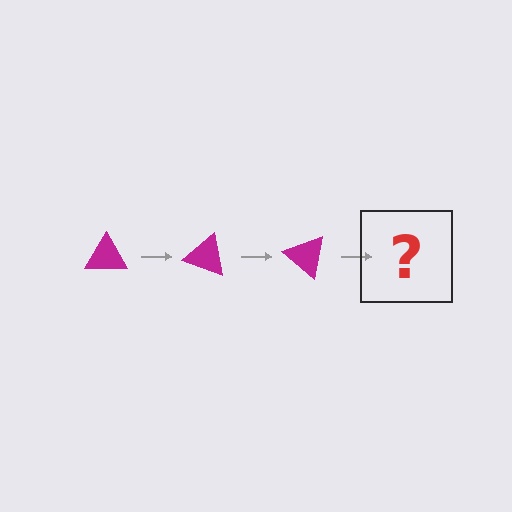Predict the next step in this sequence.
The next step is a magenta triangle rotated 60 degrees.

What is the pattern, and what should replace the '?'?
The pattern is that the triangle rotates 20 degrees each step. The '?' should be a magenta triangle rotated 60 degrees.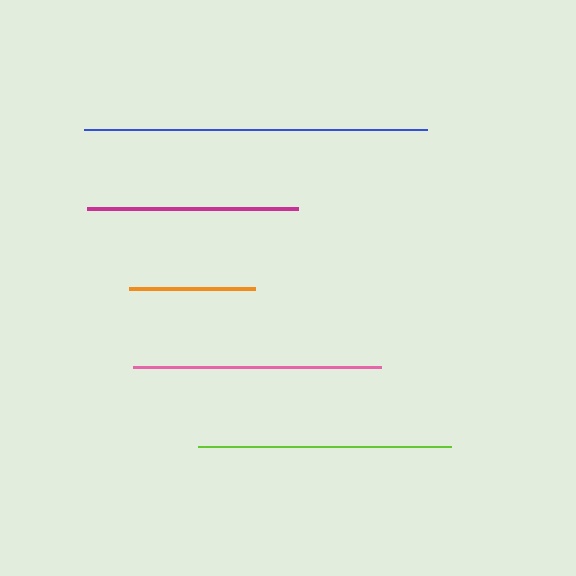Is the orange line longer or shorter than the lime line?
The lime line is longer than the orange line.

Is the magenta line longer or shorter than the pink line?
The pink line is longer than the magenta line.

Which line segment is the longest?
The blue line is the longest at approximately 343 pixels.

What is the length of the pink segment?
The pink segment is approximately 249 pixels long.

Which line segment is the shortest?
The orange line is the shortest at approximately 126 pixels.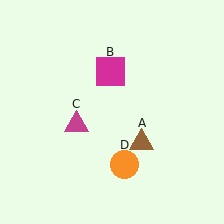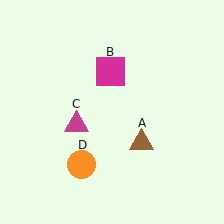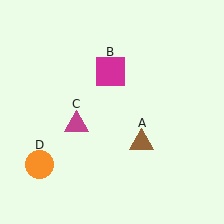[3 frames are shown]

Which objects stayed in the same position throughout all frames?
Brown triangle (object A) and magenta square (object B) and magenta triangle (object C) remained stationary.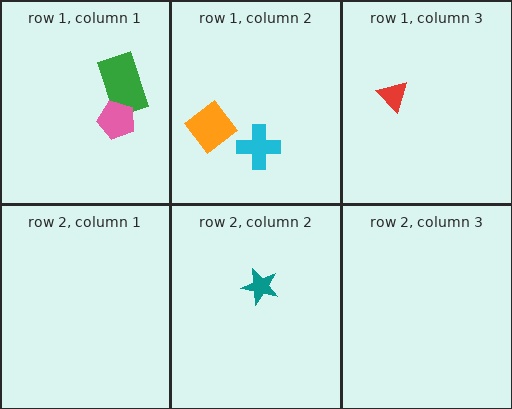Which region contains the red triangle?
The row 1, column 3 region.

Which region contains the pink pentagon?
The row 1, column 1 region.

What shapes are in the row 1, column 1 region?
The green rectangle, the pink pentagon.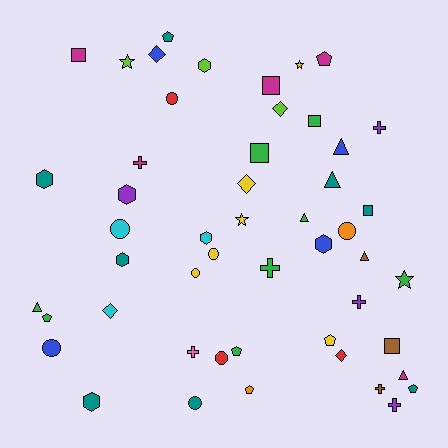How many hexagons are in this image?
There are 7 hexagons.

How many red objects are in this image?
There are 3 red objects.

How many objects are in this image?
There are 50 objects.